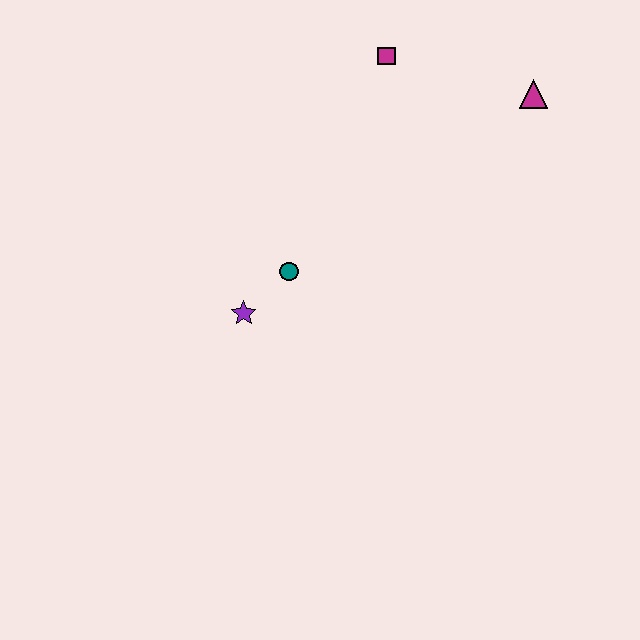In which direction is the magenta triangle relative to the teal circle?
The magenta triangle is to the right of the teal circle.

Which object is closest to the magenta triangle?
The magenta square is closest to the magenta triangle.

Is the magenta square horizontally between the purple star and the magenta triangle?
Yes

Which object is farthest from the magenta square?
The purple star is farthest from the magenta square.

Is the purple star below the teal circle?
Yes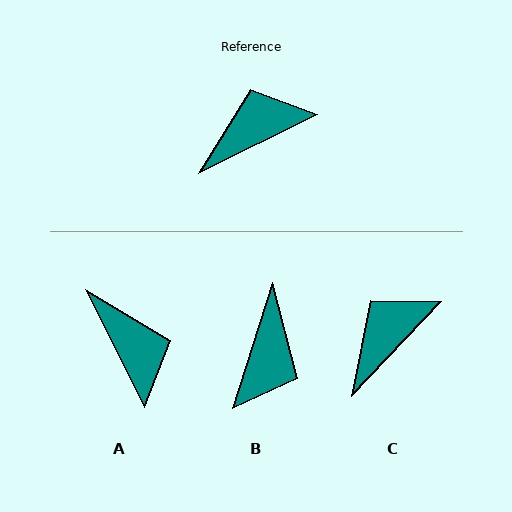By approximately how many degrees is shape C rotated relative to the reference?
Approximately 20 degrees counter-clockwise.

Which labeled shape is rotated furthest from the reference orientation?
B, about 134 degrees away.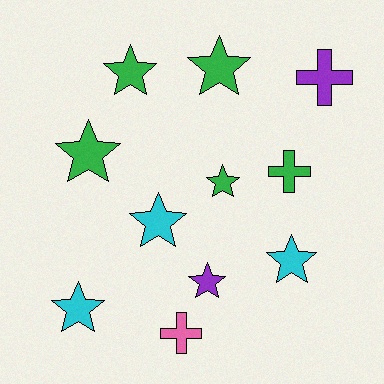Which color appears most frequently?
Green, with 5 objects.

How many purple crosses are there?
There is 1 purple cross.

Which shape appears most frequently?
Star, with 8 objects.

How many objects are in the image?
There are 11 objects.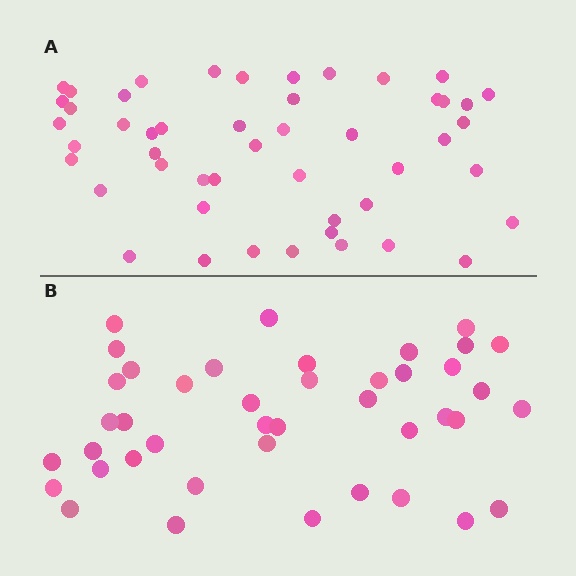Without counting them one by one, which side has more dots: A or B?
Region A (the top region) has more dots.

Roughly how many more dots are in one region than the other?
Region A has roughly 8 or so more dots than region B.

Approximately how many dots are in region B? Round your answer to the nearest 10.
About 40 dots. (The exact count is 42, which rounds to 40.)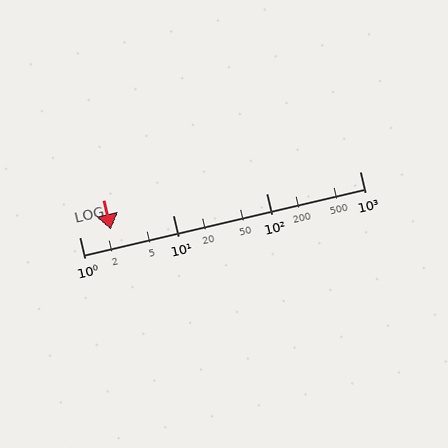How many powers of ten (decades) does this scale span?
The scale spans 3 decades, from 1 to 1000.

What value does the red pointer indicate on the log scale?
The pointer indicates approximately 2.2.